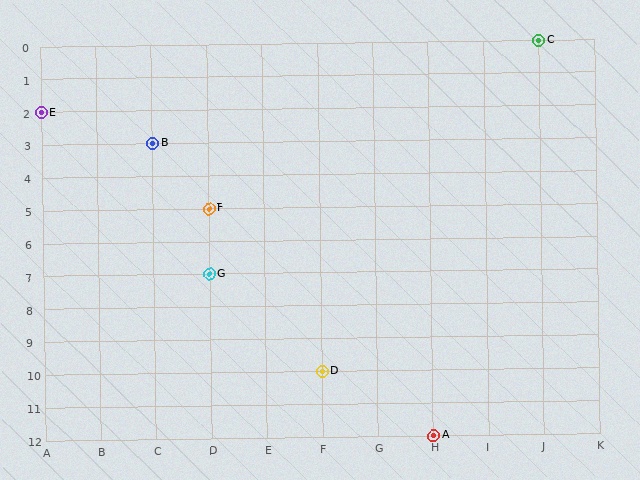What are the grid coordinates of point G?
Point G is at grid coordinates (D, 7).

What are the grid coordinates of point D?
Point D is at grid coordinates (F, 10).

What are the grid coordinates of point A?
Point A is at grid coordinates (H, 12).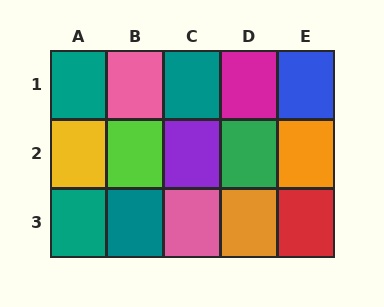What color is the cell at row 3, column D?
Orange.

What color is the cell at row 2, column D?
Green.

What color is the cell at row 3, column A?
Teal.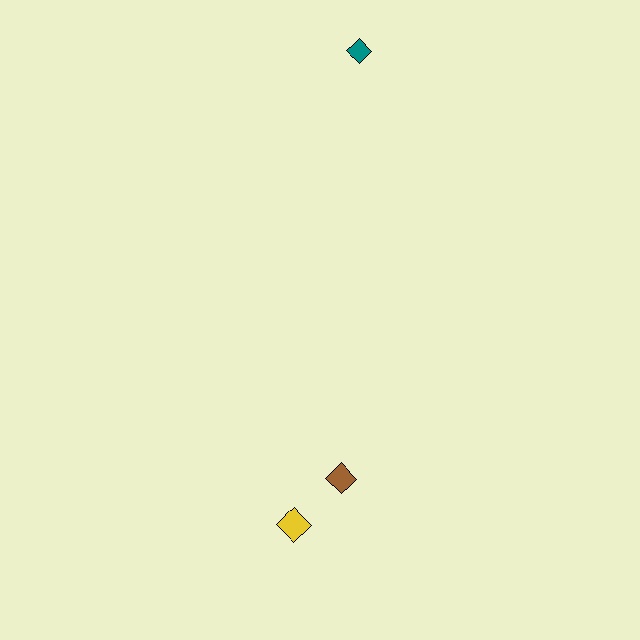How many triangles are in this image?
There are no triangles.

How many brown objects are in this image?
There is 1 brown object.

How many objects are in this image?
There are 3 objects.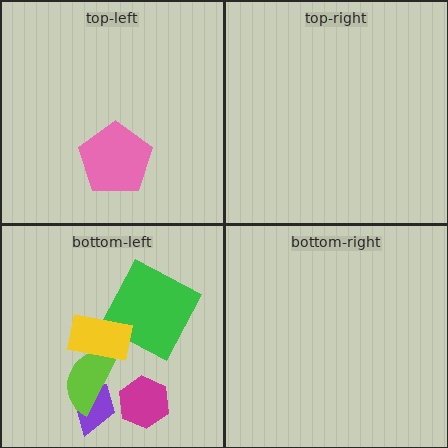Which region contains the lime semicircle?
The bottom-left region.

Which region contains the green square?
The bottom-left region.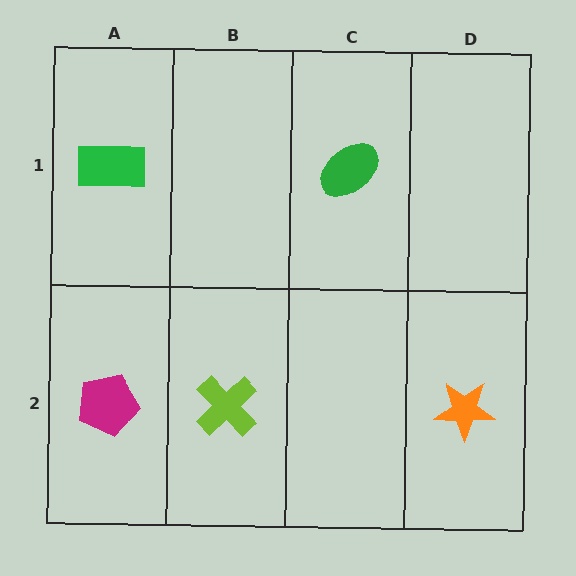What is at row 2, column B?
A lime cross.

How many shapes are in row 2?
3 shapes.